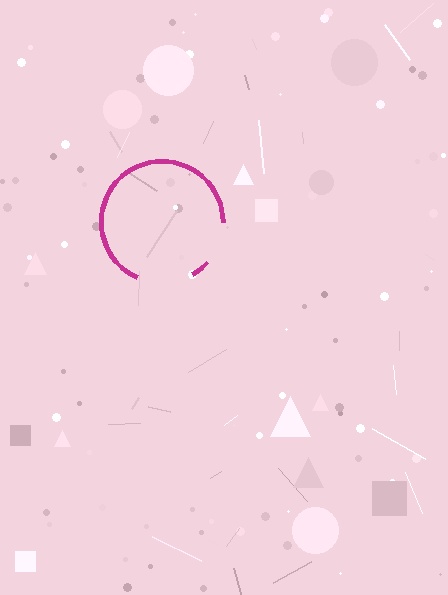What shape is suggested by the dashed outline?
The dashed outline suggests a circle.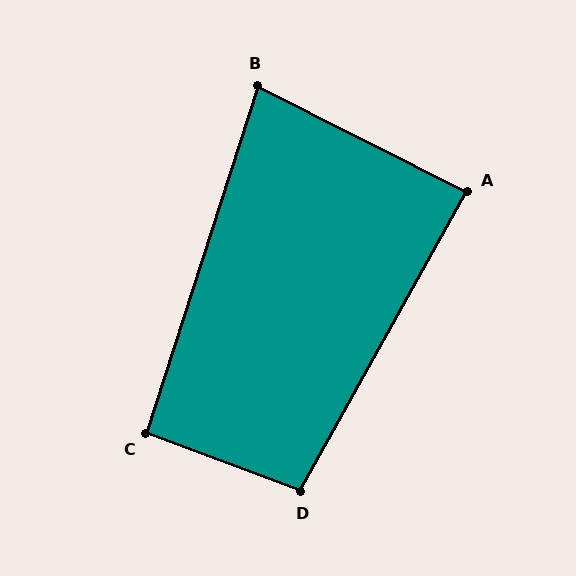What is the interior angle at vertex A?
Approximately 88 degrees (approximately right).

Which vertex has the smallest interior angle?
B, at approximately 81 degrees.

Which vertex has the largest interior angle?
D, at approximately 99 degrees.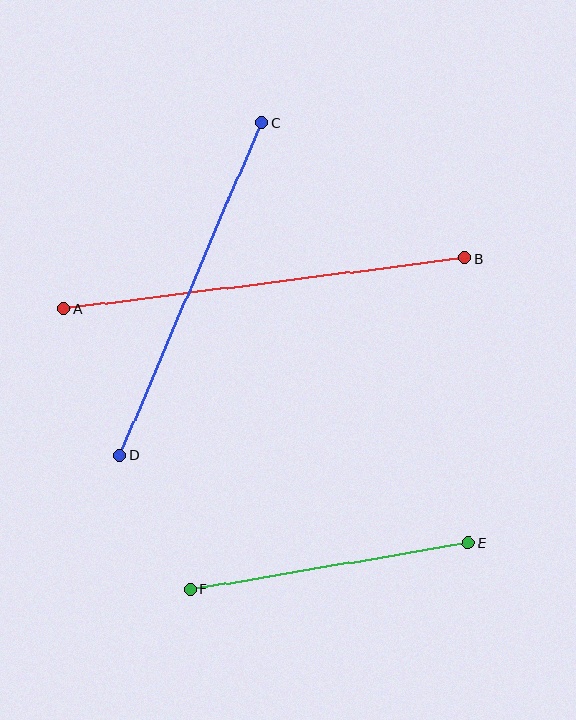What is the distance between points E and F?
The distance is approximately 282 pixels.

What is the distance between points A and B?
The distance is approximately 404 pixels.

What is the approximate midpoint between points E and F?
The midpoint is at approximately (329, 566) pixels.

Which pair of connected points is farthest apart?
Points A and B are farthest apart.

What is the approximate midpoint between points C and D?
The midpoint is at approximately (191, 289) pixels.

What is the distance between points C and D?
The distance is approximately 361 pixels.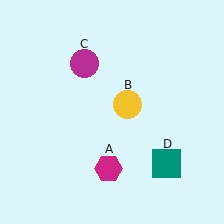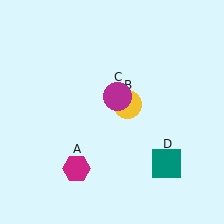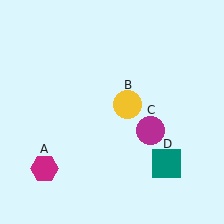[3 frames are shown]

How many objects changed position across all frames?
2 objects changed position: magenta hexagon (object A), magenta circle (object C).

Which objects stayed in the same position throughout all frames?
Yellow circle (object B) and teal square (object D) remained stationary.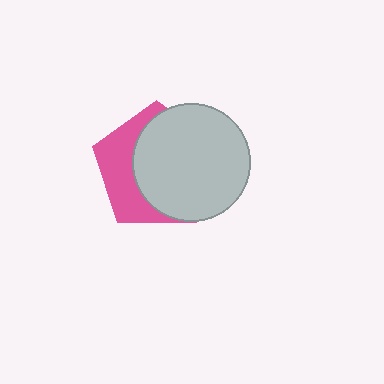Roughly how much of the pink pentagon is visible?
A small part of it is visible (roughly 37%).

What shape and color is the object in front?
The object in front is a light gray circle.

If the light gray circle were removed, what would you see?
You would see the complete pink pentagon.